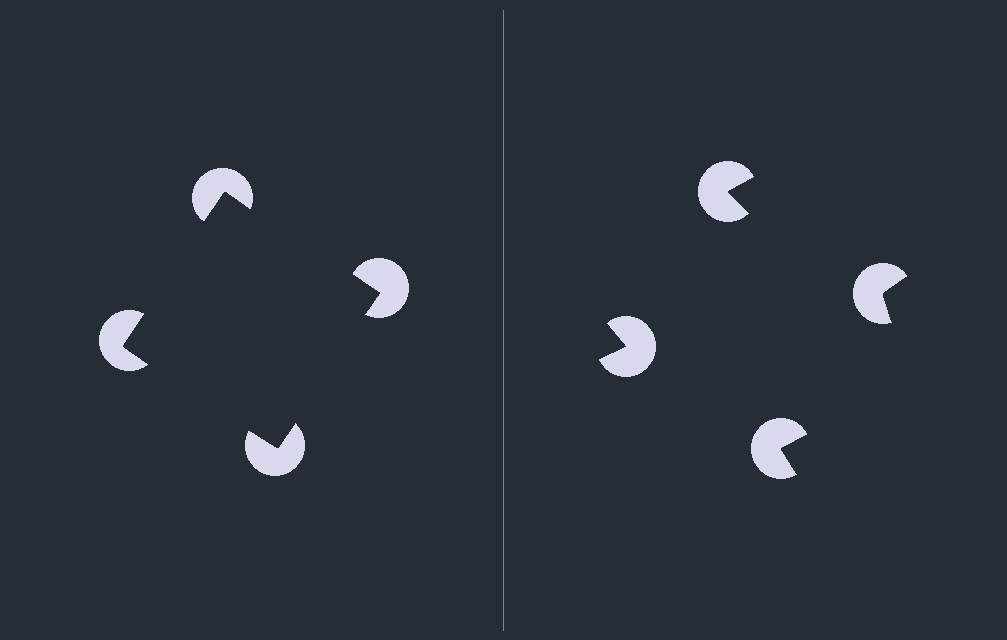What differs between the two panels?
The pac-man discs are positioned identically on both sides; only the wedge orientations differ. On the left they align to a square; on the right they are misaligned.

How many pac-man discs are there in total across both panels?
8 — 4 on each side.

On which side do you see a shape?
An illusory square appears on the left side. On the right side the wedge cuts are rotated, so no coherent shape forms.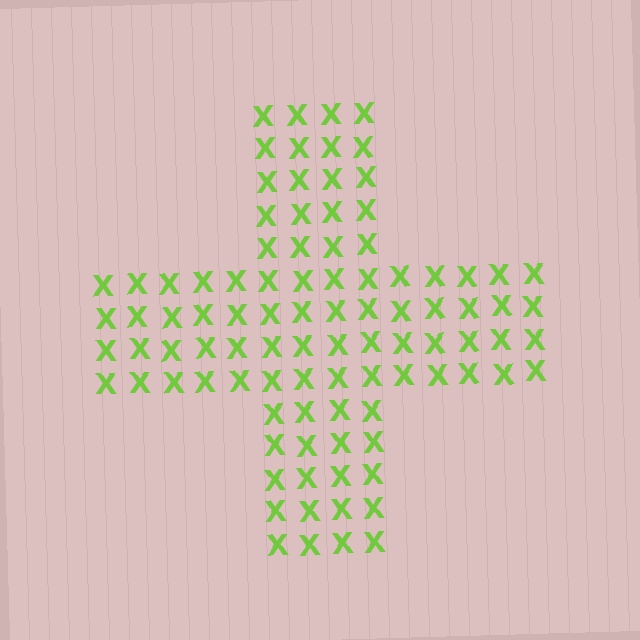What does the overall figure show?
The overall figure shows a cross.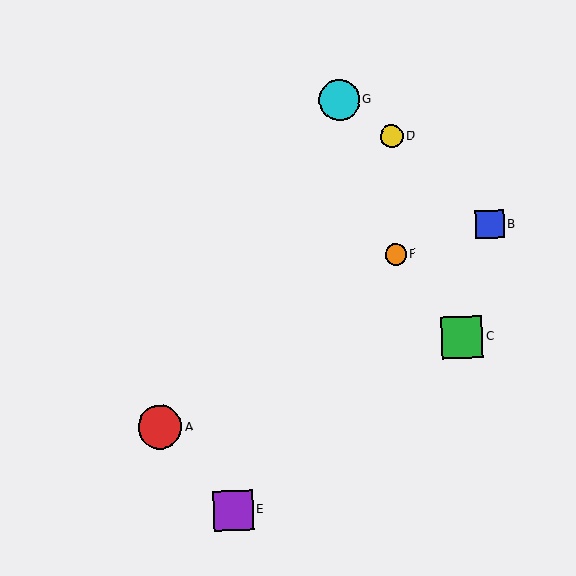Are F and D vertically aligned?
Yes, both are at x≈396.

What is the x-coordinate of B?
Object B is at x≈490.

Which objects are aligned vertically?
Objects D, F are aligned vertically.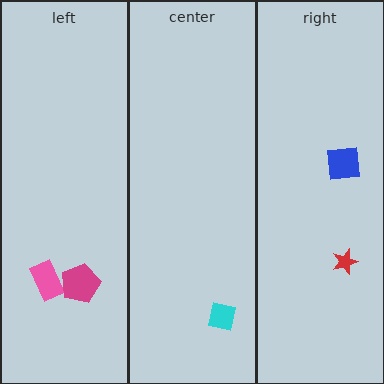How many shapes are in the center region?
1.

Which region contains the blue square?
The right region.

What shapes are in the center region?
The cyan square.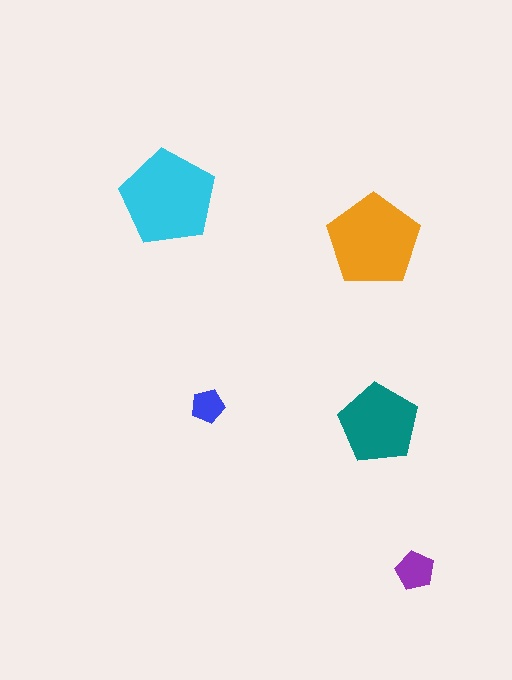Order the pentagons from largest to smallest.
the cyan one, the orange one, the teal one, the purple one, the blue one.